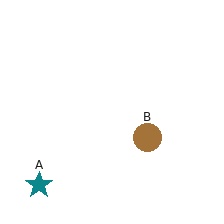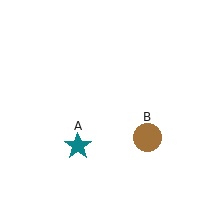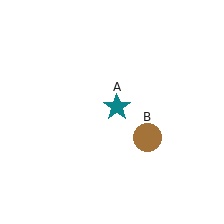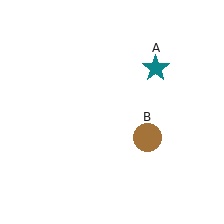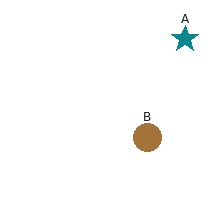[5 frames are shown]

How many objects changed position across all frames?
1 object changed position: teal star (object A).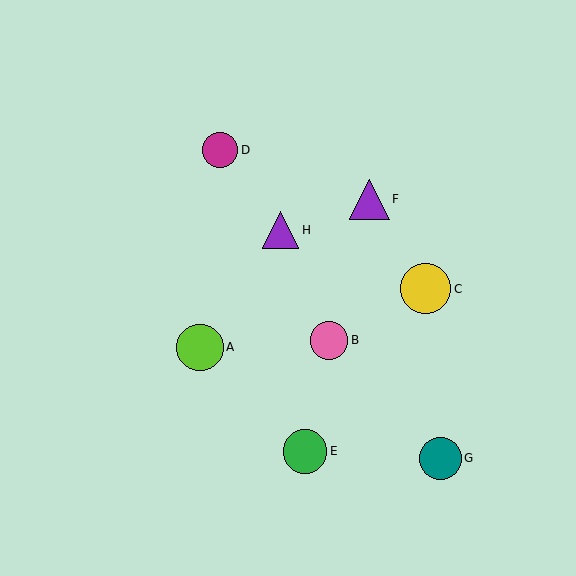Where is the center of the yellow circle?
The center of the yellow circle is at (426, 289).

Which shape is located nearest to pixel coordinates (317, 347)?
The pink circle (labeled B) at (329, 340) is nearest to that location.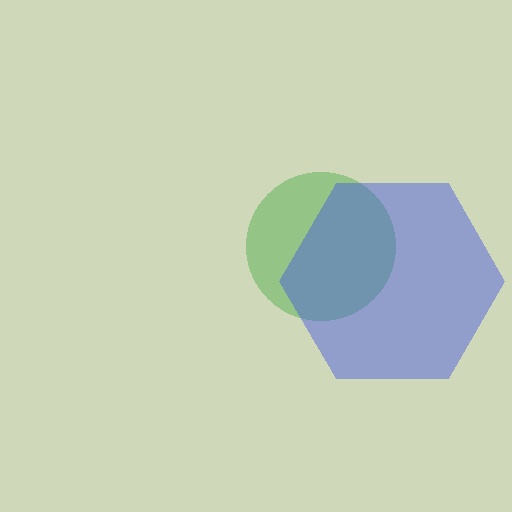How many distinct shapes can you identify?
There are 2 distinct shapes: a green circle, a blue hexagon.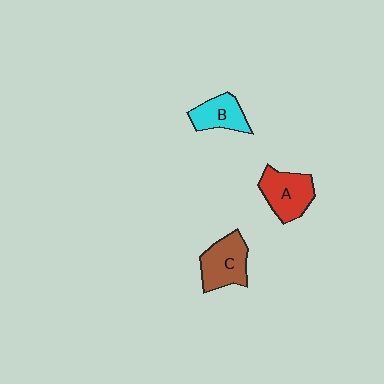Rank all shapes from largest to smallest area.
From largest to smallest: C (brown), A (red), B (cyan).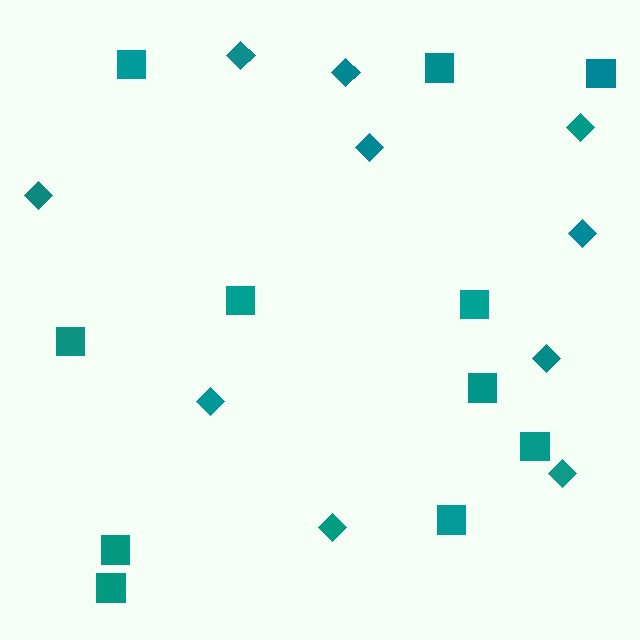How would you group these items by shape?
There are 2 groups: one group of diamonds (10) and one group of squares (11).